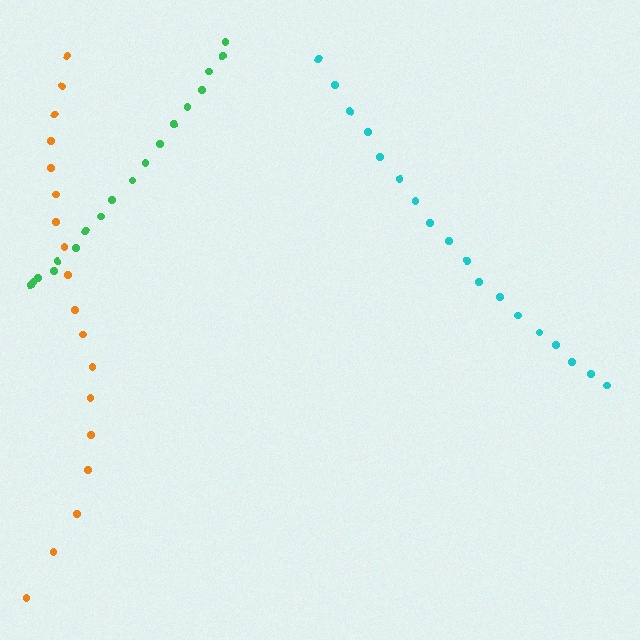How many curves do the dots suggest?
There are 3 distinct paths.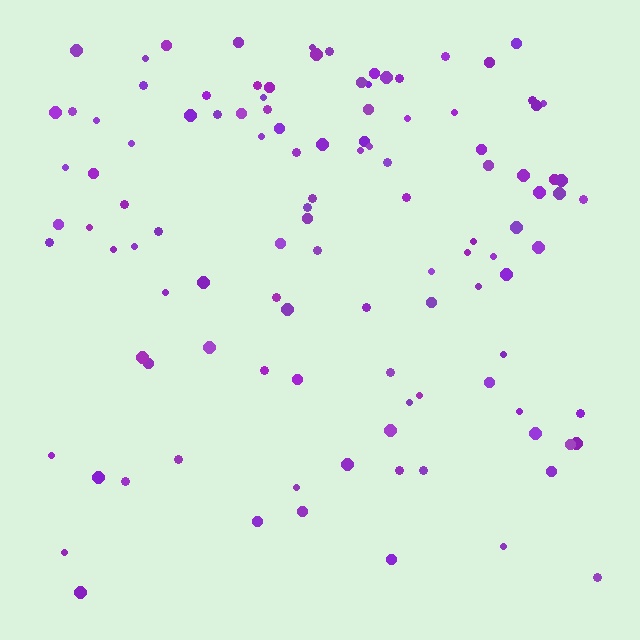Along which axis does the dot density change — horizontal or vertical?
Vertical.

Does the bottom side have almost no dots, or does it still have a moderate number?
Still a moderate number, just noticeably fewer than the top.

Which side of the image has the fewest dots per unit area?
The bottom.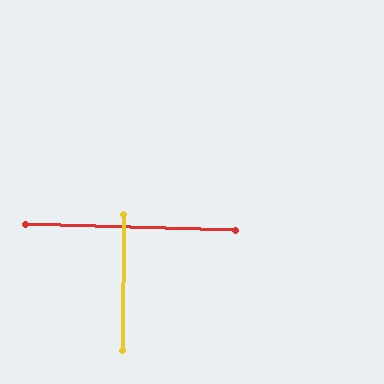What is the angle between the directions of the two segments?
Approximately 89 degrees.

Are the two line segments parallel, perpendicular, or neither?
Perpendicular — they meet at approximately 89°.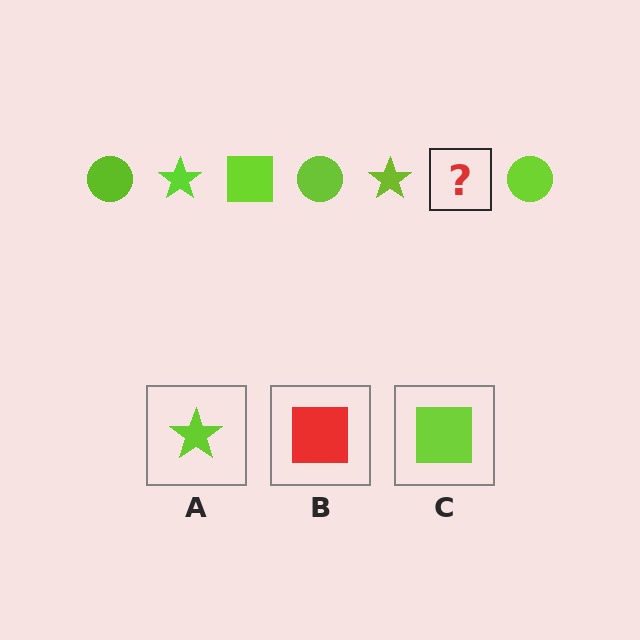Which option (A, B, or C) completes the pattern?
C.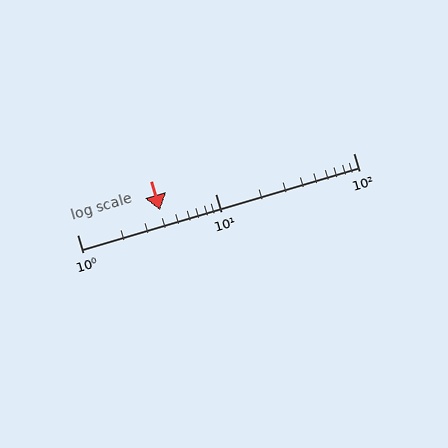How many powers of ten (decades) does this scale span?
The scale spans 2 decades, from 1 to 100.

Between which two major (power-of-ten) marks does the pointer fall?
The pointer is between 1 and 10.